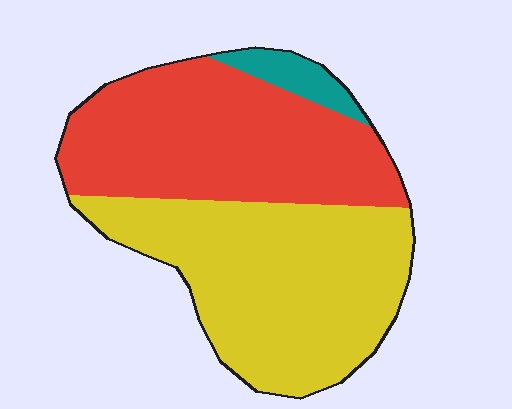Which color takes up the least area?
Teal, at roughly 5%.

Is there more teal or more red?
Red.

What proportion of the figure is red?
Red covers 45% of the figure.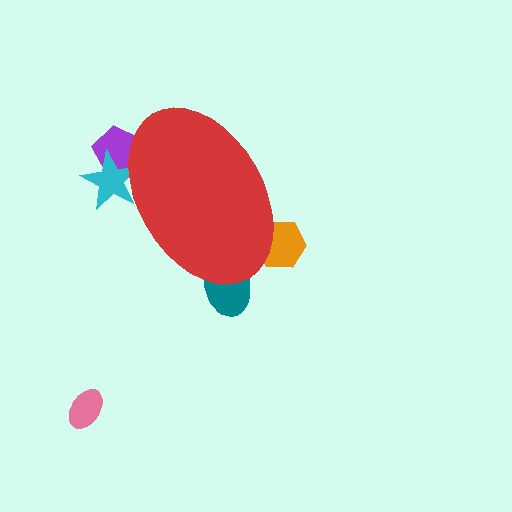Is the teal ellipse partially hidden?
Yes, the teal ellipse is partially hidden behind the red ellipse.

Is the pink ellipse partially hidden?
No, the pink ellipse is fully visible.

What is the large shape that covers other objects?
A red ellipse.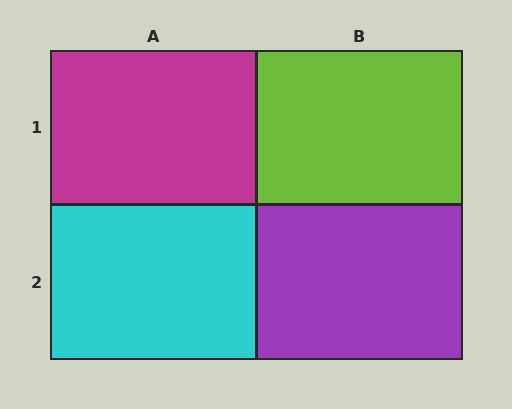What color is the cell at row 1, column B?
Lime.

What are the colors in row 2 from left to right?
Cyan, purple.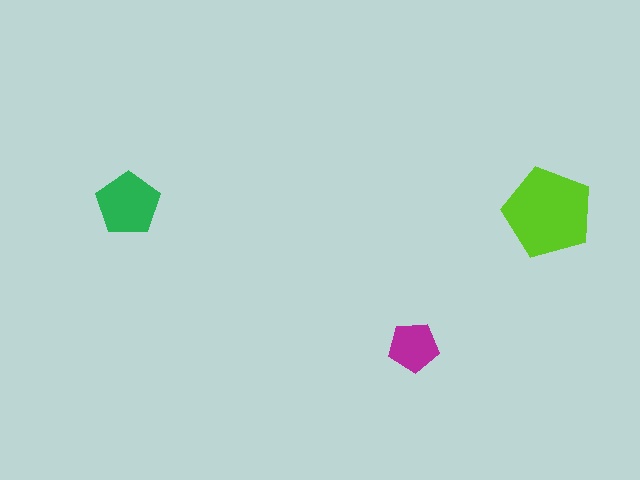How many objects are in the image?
There are 3 objects in the image.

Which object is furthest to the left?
The green pentagon is leftmost.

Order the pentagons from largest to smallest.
the lime one, the green one, the magenta one.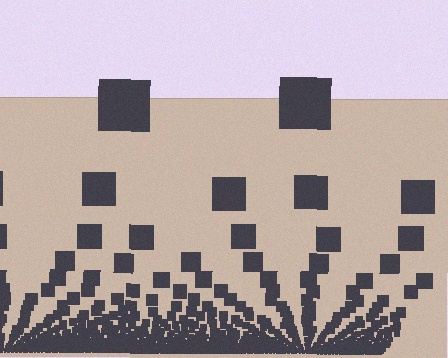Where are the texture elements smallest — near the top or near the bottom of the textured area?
Near the bottom.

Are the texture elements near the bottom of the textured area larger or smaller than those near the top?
Smaller. The gradient is inverted — elements near the bottom are smaller and denser.